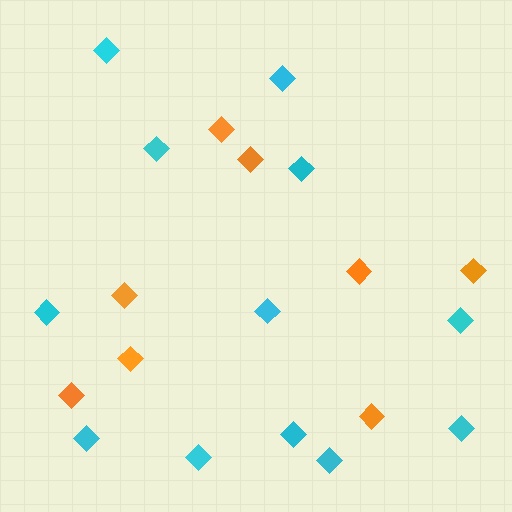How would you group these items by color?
There are 2 groups: one group of orange diamonds (8) and one group of cyan diamonds (12).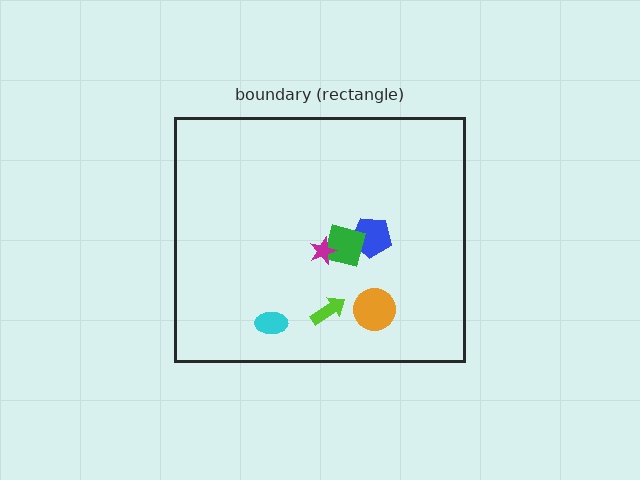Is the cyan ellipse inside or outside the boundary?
Inside.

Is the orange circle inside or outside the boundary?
Inside.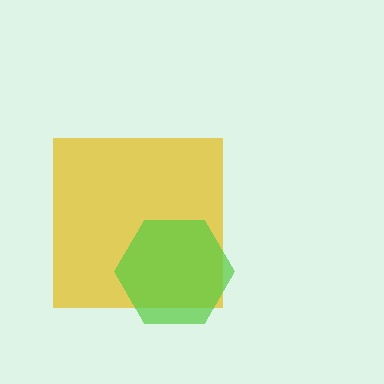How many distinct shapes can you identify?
There are 2 distinct shapes: a yellow square, a lime hexagon.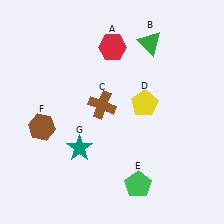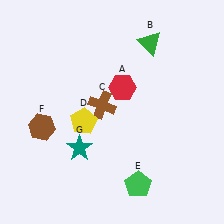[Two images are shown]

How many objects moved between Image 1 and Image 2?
2 objects moved between the two images.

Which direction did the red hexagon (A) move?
The red hexagon (A) moved down.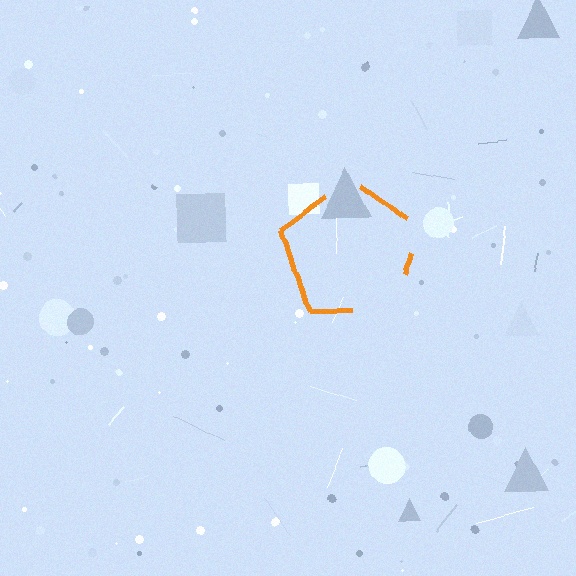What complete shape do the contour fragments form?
The contour fragments form a pentagon.